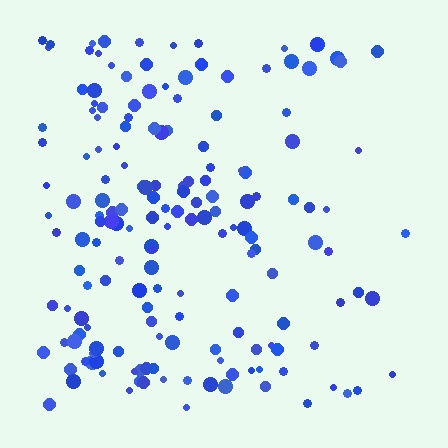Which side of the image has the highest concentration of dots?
The left.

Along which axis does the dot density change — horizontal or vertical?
Horizontal.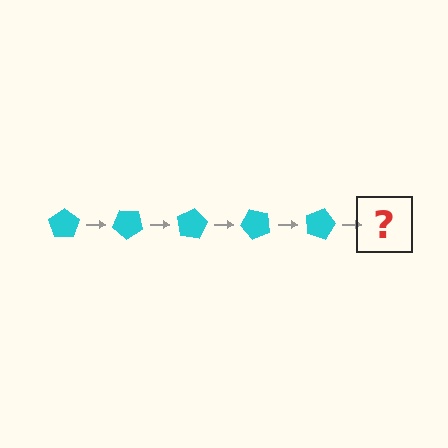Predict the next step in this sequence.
The next step is a cyan pentagon rotated 200 degrees.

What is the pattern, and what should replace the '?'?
The pattern is that the pentagon rotates 40 degrees each step. The '?' should be a cyan pentagon rotated 200 degrees.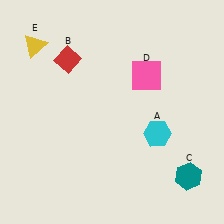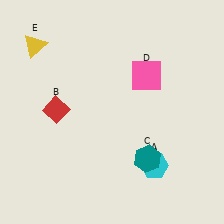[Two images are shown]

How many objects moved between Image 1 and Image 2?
3 objects moved between the two images.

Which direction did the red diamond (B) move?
The red diamond (B) moved down.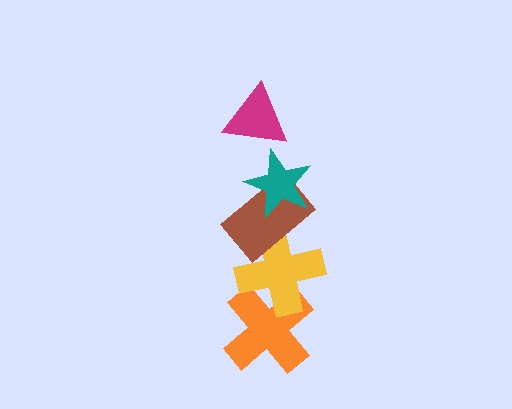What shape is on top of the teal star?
The magenta triangle is on top of the teal star.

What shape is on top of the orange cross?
The yellow cross is on top of the orange cross.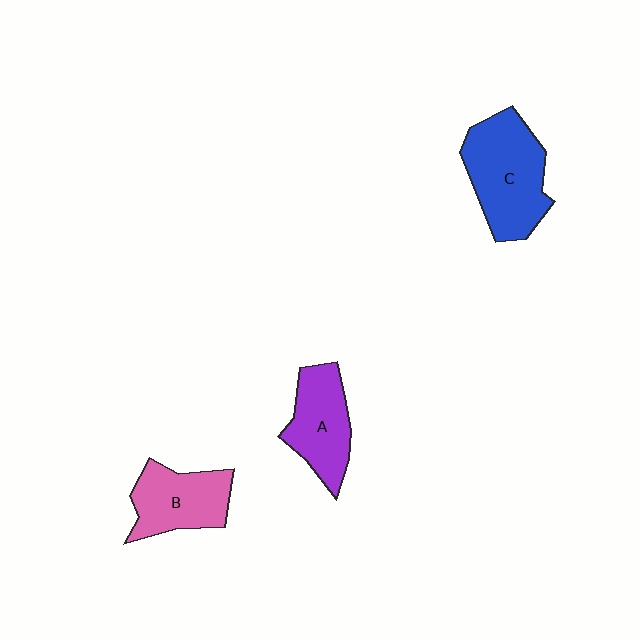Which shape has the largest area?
Shape C (blue).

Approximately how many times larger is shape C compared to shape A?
Approximately 1.4 times.